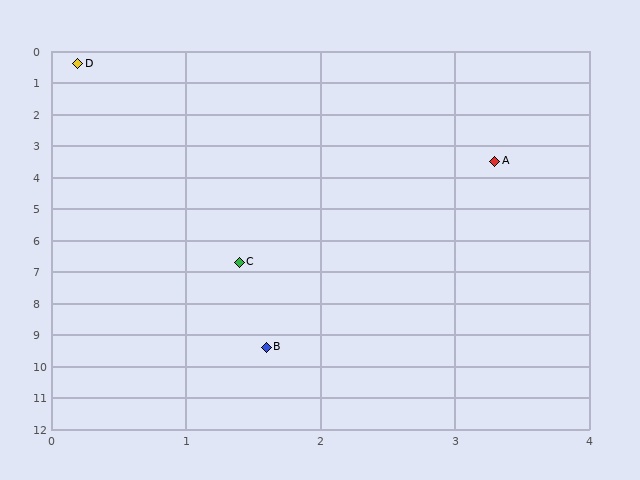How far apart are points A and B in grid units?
Points A and B are about 6.1 grid units apart.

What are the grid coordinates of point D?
Point D is at approximately (0.2, 0.4).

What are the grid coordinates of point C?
Point C is at approximately (1.4, 6.7).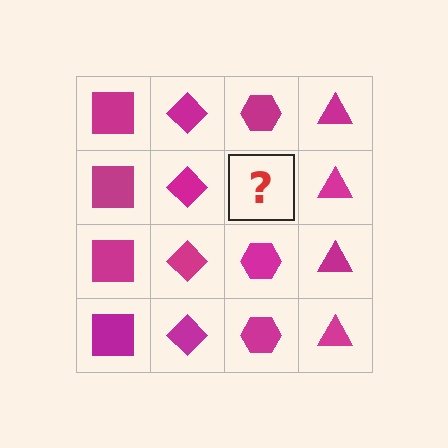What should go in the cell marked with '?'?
The missing cell should contain a magenta hexagon.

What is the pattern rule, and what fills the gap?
The rule is that each column has a consistent shape. The gap should be filled with a magenta hexagon.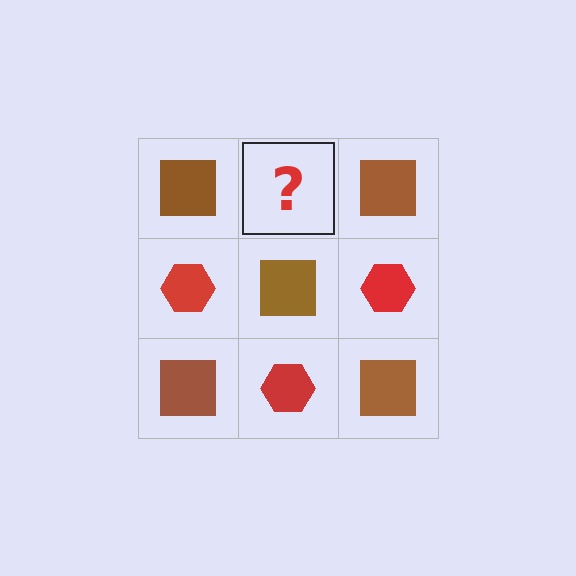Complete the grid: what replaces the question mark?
The question mark should be replaced with a red hexagon.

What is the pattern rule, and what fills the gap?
The rule is that it alternates brown square and red hexagon in a checkerboard pattern. The gap should be filled with a red hexagon.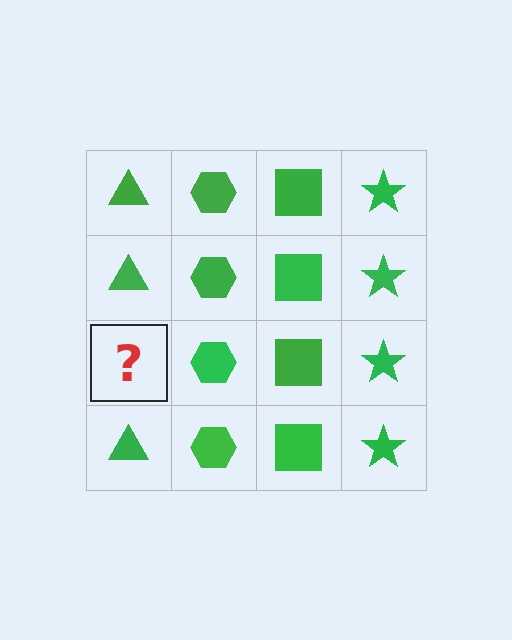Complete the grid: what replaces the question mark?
The question mark should be replaced with a green triangle.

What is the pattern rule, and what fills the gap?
The rule is that each column has a consistent shape. The gap should be filled with a green triangle.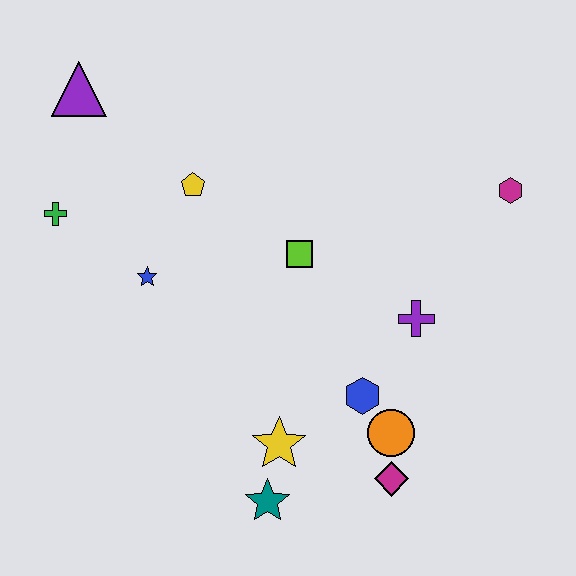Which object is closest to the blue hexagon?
The orange circle is closest to the blue hexagon.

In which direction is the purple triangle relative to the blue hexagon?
The purple triangle is above the blue hexagon.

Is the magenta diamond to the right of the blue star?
Yes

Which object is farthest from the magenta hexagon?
The green cross is farthest from the magenta hexagon.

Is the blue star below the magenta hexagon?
Yes